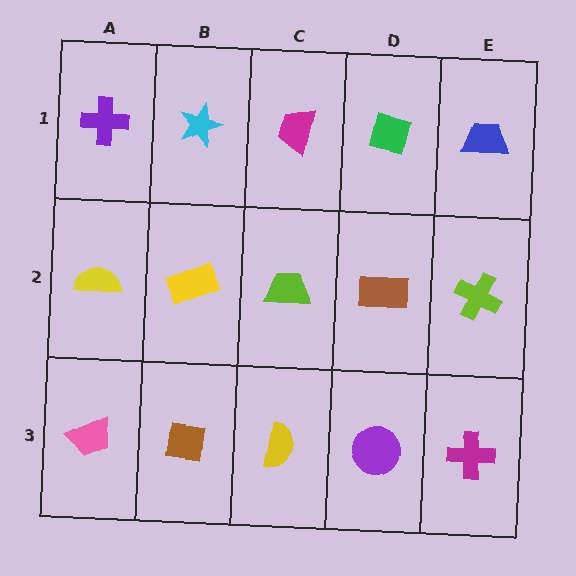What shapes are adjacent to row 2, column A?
A purple cross (row 1, column A), a pink trapezoid (row 3, column A), a yellow rectangle (row 2, column B).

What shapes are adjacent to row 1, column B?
A yellow rectangle (row 2, column B), a purple cross (row 1, column A), a magenta trapezoid (row 1, column C).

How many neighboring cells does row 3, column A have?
2.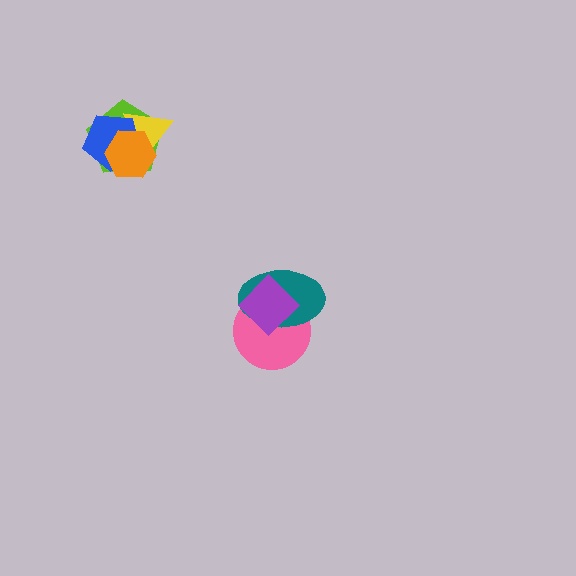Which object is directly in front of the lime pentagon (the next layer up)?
The yellow triangle is directly in front of the lime pentagon.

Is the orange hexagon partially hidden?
No, no other shape covers it.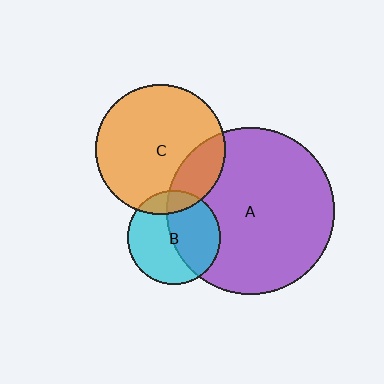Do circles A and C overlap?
Yes.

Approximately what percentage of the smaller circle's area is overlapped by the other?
Approximately 20%.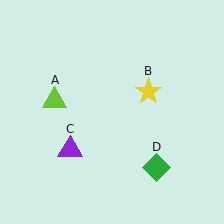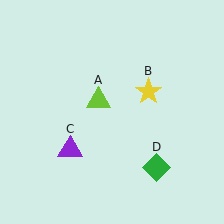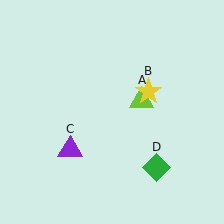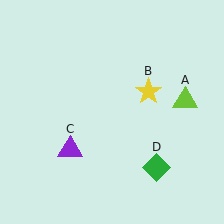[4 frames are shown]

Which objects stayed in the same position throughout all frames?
Yellow star (object B) and purple triangle (object C) and green diamond (object D) remained stationary.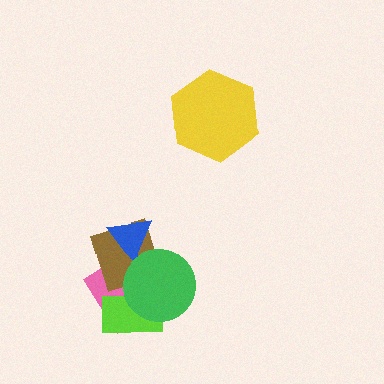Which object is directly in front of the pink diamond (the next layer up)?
The lime rectangle is directly in front of the pink diamond.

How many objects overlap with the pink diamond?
4 objects overlap with the pink diamond.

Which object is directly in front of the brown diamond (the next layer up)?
The blue triangle is directly in front of the brown diamond.